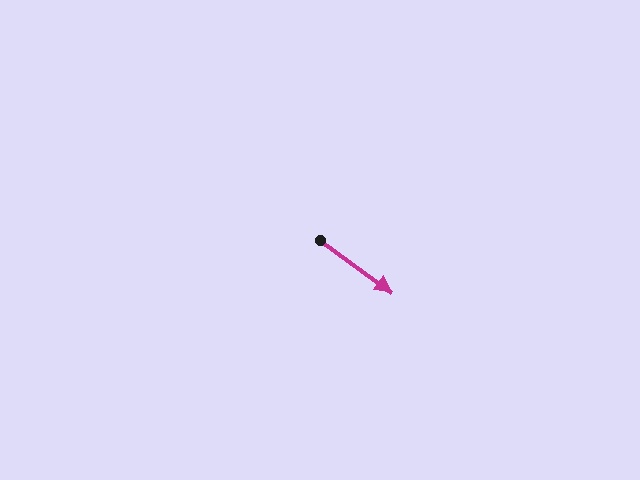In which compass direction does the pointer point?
Southeast.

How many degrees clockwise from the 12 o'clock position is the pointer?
Approximately 126 degrees.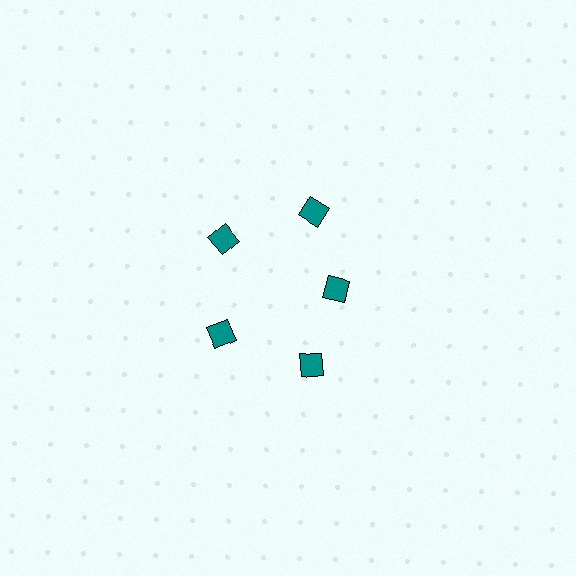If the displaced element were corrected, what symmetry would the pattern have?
It would have 5-fold rotational symmetry — the pattern would map onto itself every 72 degrees.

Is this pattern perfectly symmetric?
No. The 5 teal diamonds are arranged in a ring, but one element near the 3 o'clock position is pulled inward toward the center, breaking the 5-fold rotational symmetry.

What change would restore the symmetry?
The symmetry would be restored by moving it outward, back onto the ring so that all 5 diamonds sit at equal angles and equal distance from the center.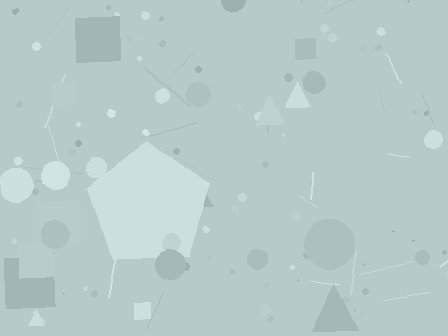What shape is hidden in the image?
A pentagon is hidden in the image.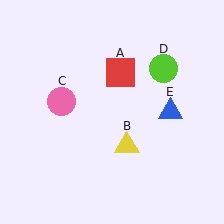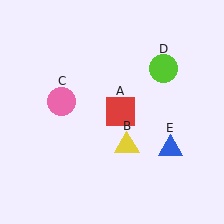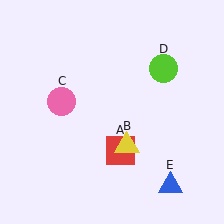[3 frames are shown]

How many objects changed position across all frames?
2 objects changed position: red square (object A), blue triangle (object E).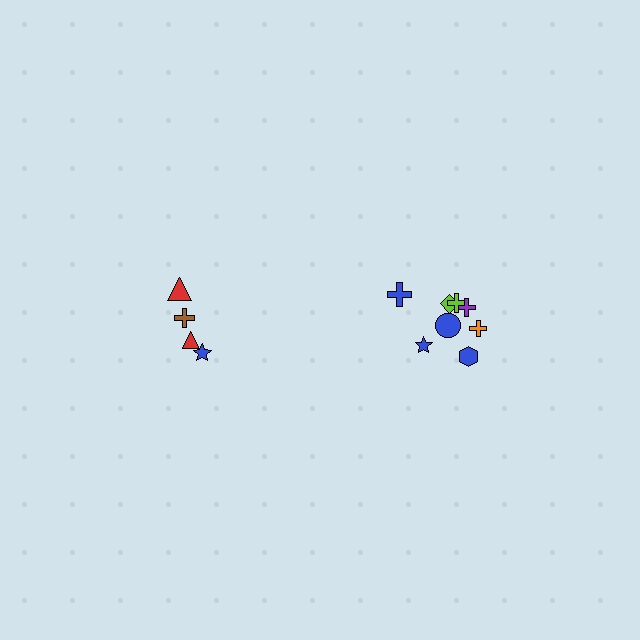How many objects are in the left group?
There are 4 objects.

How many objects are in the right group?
There are 8 objects.